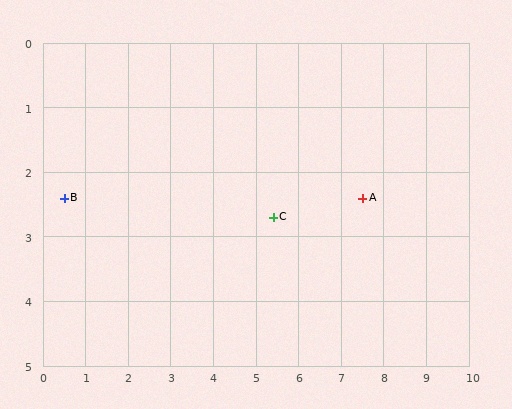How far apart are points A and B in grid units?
Points A and B are about 7.0 grid units apart.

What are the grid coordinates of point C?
Point C is at approximately (5.4, 2.7).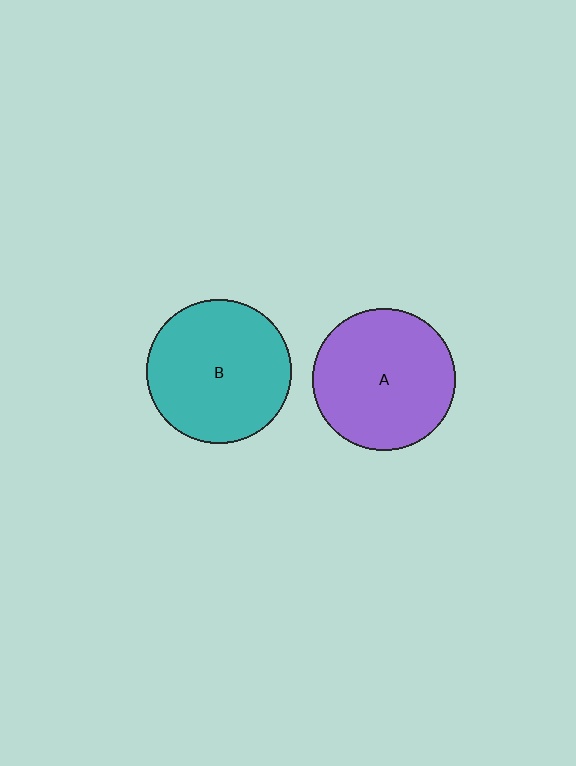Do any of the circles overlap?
No, none of the circles overlap.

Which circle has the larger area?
Circle B (teal).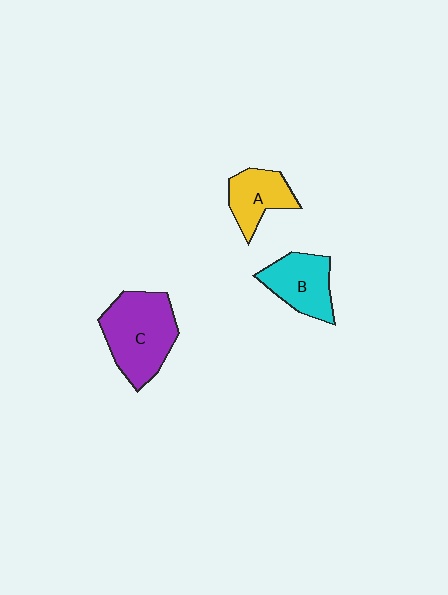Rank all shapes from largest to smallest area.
From largest to smallest: C (purple), B (cyan), A (yellow).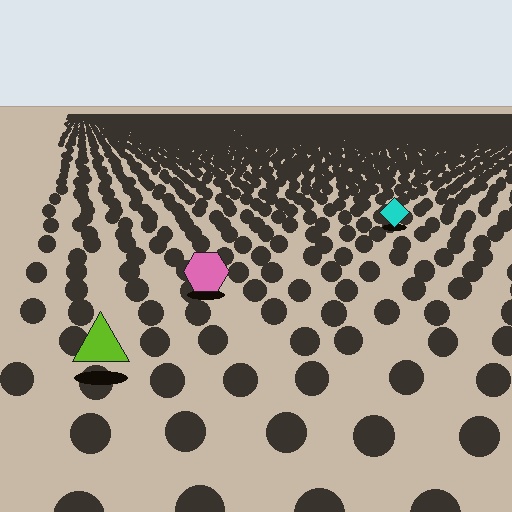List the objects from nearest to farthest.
From nearest to farthest: the lime triangle, the pink hexagon, the cyan diamond.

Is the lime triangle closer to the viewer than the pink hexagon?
Yes. The lime triangle is closer — you can tell from the texture gradient: the ground texture is coarser near it.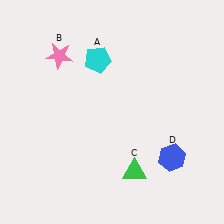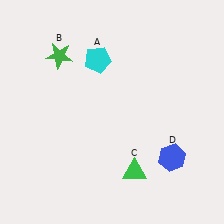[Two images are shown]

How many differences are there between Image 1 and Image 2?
There is 1 difference between the two images.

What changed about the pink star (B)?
In Image 1, B is pink. In Image 2, it changed to green.